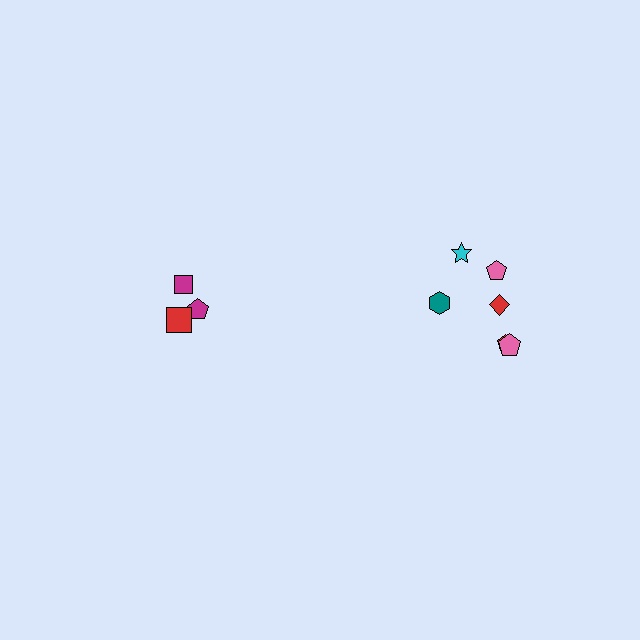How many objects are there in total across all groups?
There are 9 objects.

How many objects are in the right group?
There are 6 objects.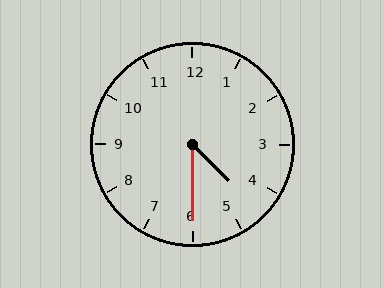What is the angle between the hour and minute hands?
Approximately 45 degrees.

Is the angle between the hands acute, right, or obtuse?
It is acute.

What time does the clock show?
4:30.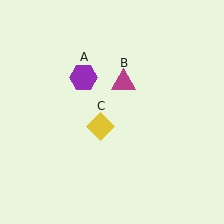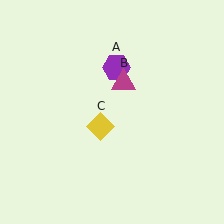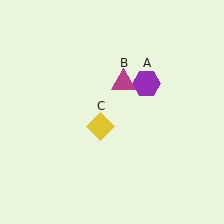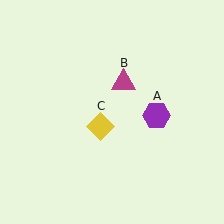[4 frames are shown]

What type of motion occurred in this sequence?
The purple hexagon (object A) rotated clockwise around the center of the scene.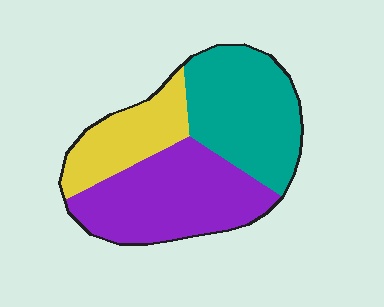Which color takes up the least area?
Yellow, at roughly 20%.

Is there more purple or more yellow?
Purple.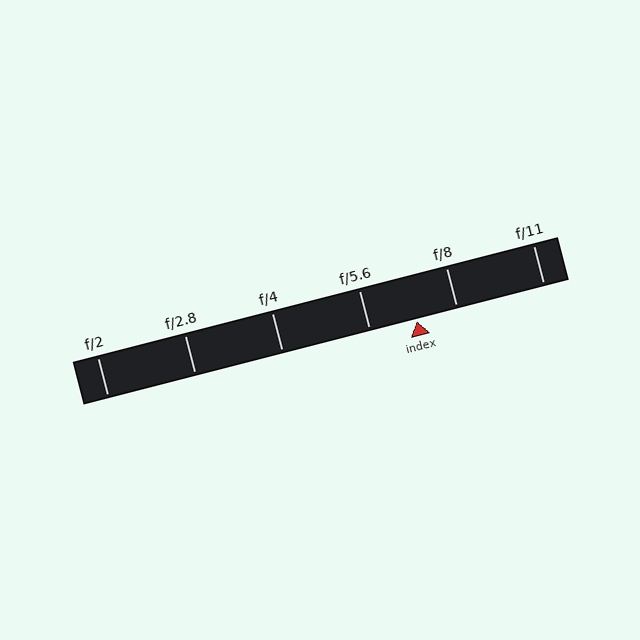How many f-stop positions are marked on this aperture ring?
There are 6 f-stop positions marked.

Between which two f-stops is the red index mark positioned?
The index mark is between f/5.6 and f/8.